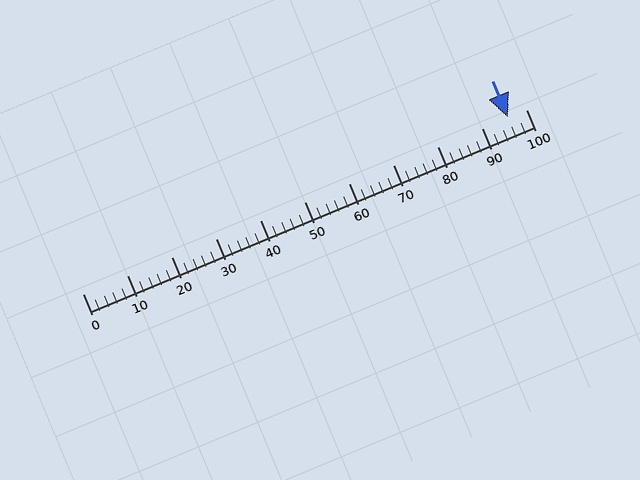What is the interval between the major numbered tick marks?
The major tick marks are spaced 10 units apart.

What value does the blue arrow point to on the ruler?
The blue arrow points to approximately 96.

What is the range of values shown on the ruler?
The ruler shows values from 0 to 100.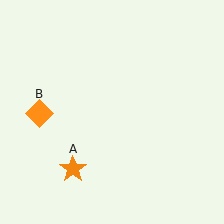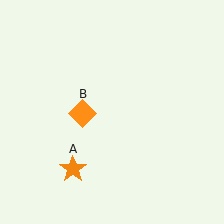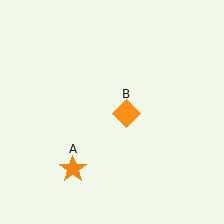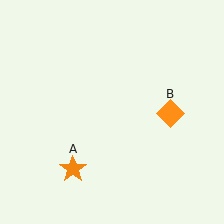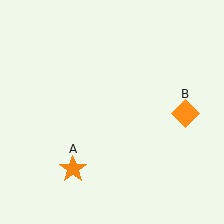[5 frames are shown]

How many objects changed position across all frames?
1 object changed position: orange diamond (object B).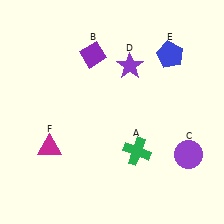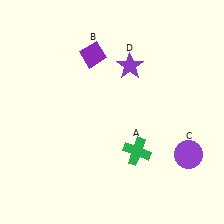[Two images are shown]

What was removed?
The blue pentagon (E), the magenta triangle (F) were removed in Image 2.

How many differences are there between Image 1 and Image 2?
There are 2 differences between the two images.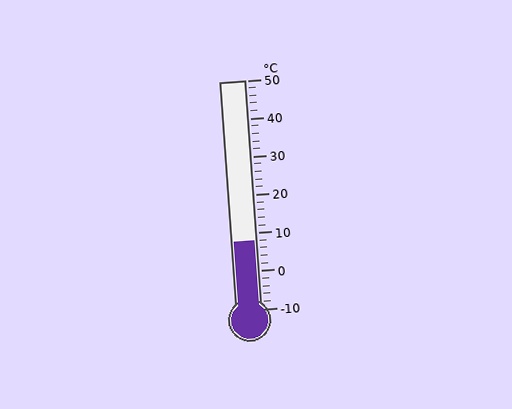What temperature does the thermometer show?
The thermometer shows approximately 8°C.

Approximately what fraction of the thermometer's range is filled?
The thermometer is filled to approximately 30% of its range.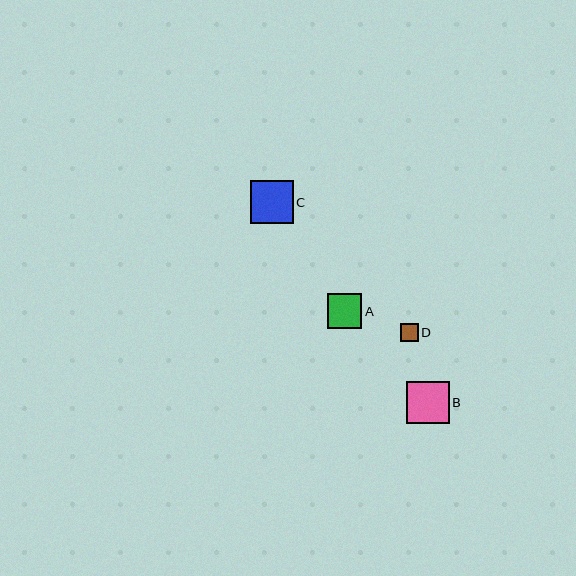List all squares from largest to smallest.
From largest to smallest: C, B, A, D.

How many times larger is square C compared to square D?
Square C is approximately 2.4 times the size of square D.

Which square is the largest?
Square C is the largest with a size of approximately 43 pixels.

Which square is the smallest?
Square D is the smallest with a size of approximately 18 pixels.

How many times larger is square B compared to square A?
Square B is approximately 1.2 times the size of square A.